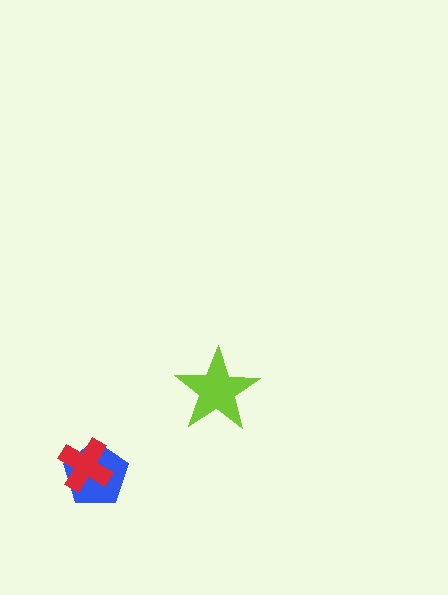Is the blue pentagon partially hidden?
Yes, it is partially covered by another shape.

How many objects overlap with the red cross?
1 object overlaps with the red cross.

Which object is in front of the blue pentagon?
The red cross is in front of the blue pentagon.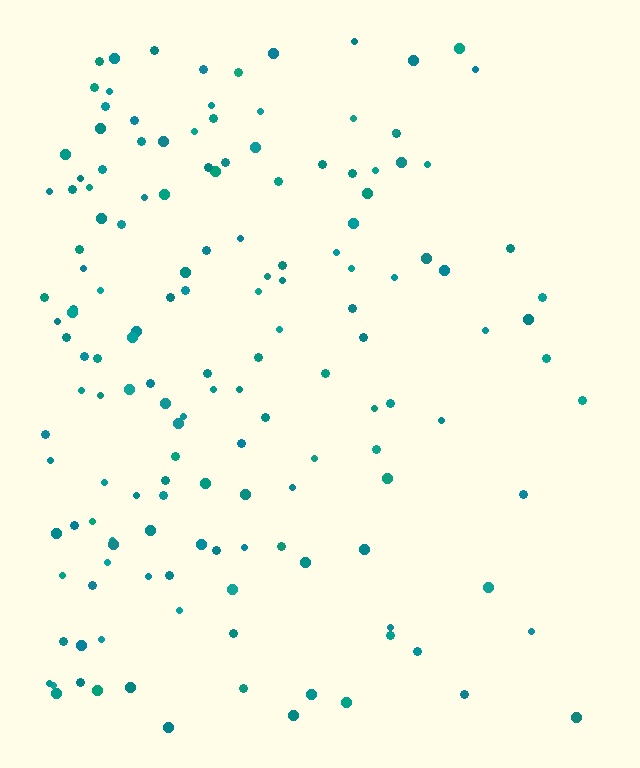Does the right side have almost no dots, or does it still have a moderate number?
Still a moderate number, just noticeably fewer than the left.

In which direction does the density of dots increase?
From right to left, with the left side densest.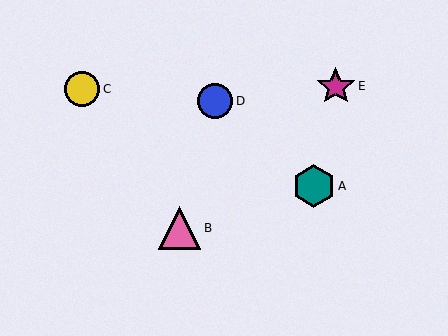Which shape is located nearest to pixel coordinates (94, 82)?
The yellow circle (labeled C) at (82, 89) is nearest to that location.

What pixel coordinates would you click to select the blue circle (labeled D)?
Click at (215, 101) to select the blue circle D.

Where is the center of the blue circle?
The center of the blue circle is at (215, 101).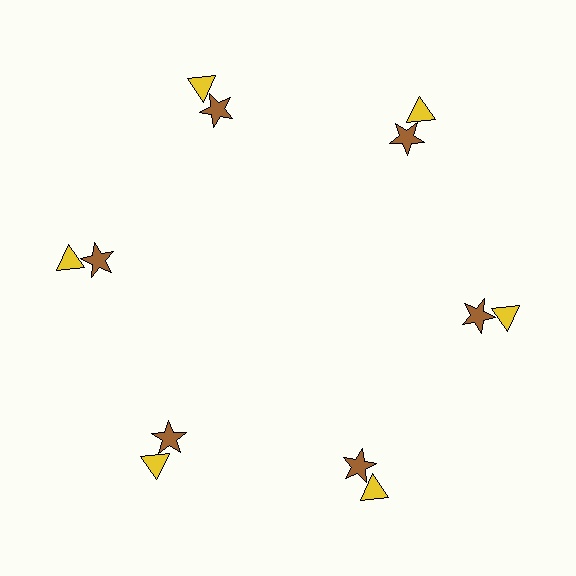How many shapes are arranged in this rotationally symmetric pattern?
There are 12 shapes, arranged in 6 groups of 2.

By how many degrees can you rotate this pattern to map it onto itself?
The pattern maps onto itself every 60 degrees of rotation.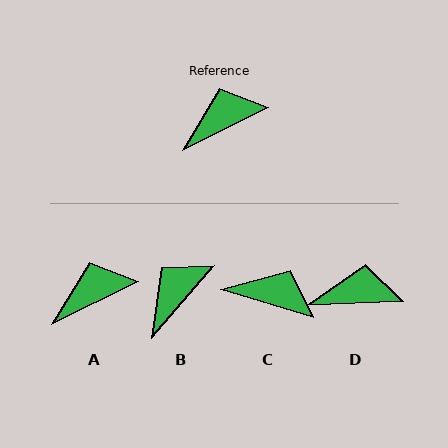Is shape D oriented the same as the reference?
No, it is off by about 24 degrees.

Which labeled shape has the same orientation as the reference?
A.